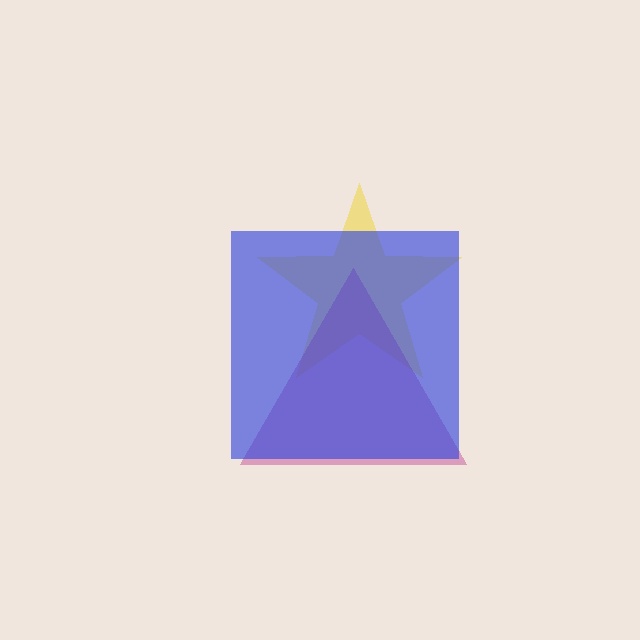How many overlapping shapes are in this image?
There are 3 overlapping shapes in the image.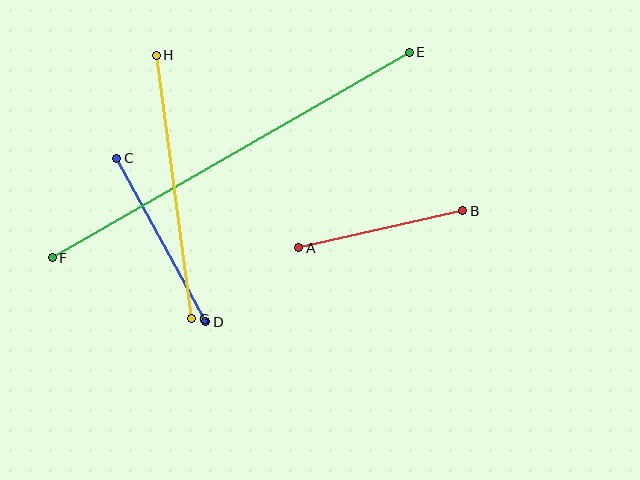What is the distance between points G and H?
The distance is approximately 266 pixels.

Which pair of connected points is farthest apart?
Points E and F are farthest apart.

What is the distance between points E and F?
The distance is approximately 412 pixels.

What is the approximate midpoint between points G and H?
The midpoint is at approximately (174, 187) pixels.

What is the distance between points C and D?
The distance is approximately 186 pixels.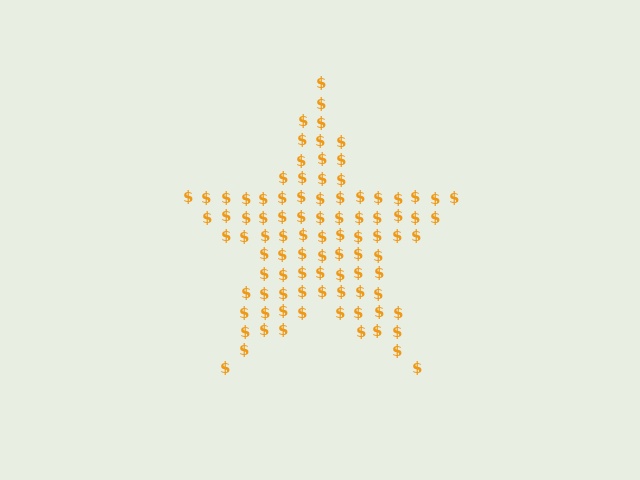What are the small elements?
The small elements are dollar signs.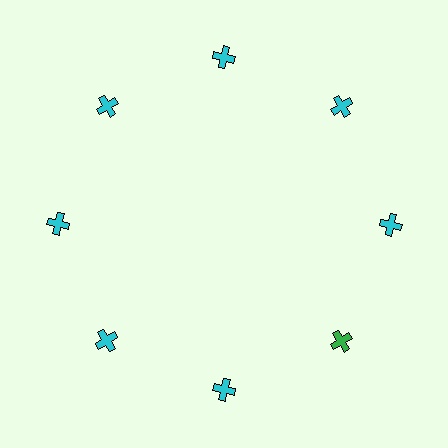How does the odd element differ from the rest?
It has a different color: green instead of cyan.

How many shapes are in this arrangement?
There are 8 shapes arranged in a ring pattern.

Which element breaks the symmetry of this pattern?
The green cross at roughly the 4 o'clock position breaks the symmetry. All other shapes are cyan crosses.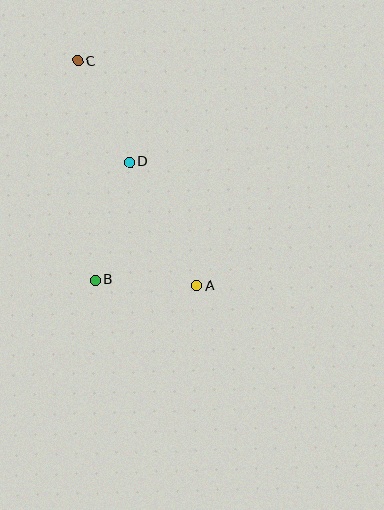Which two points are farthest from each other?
Points A and C are farthest from each other.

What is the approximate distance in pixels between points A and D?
The distance between A and D is approximately 140 pixels.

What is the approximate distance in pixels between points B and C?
The distance between B and C is approximately 220 pixels.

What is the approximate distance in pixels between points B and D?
The distance between B and D is approximately 123 pixels.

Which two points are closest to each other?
Points A and B are closest to each other.